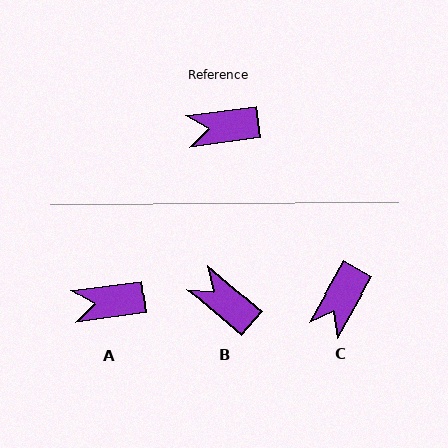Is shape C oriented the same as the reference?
No, it is off by about 53 degrees.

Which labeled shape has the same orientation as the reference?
A.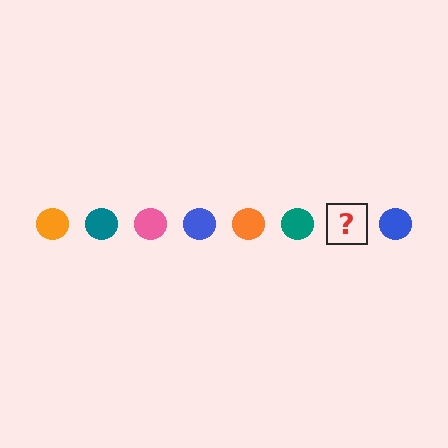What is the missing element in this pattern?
The missing element is a pink circle.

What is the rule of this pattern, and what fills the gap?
The rule is that the pattern cycles through orange, teal, pink, blue circles. The gap should be filled with a pink circle.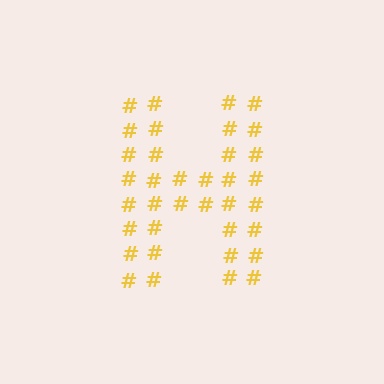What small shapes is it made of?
It is made of small hash symbols.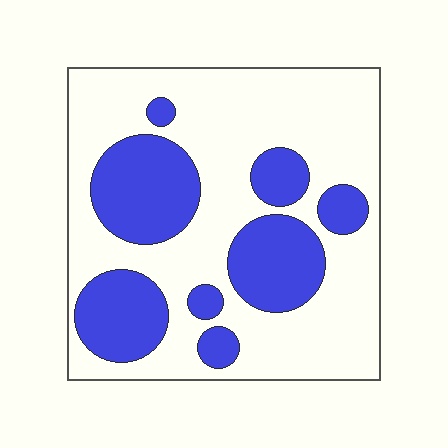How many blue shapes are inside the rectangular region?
8.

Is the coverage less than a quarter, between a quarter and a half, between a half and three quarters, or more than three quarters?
Between a quarter and a half.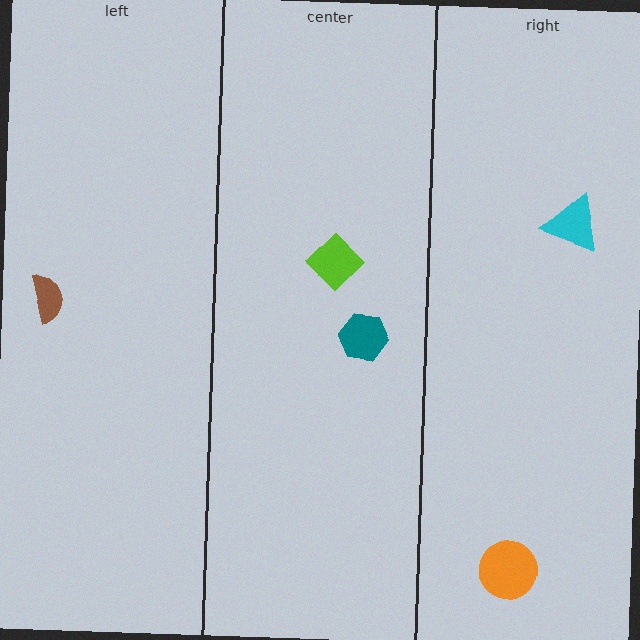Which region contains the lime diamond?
The center region.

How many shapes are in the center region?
2.